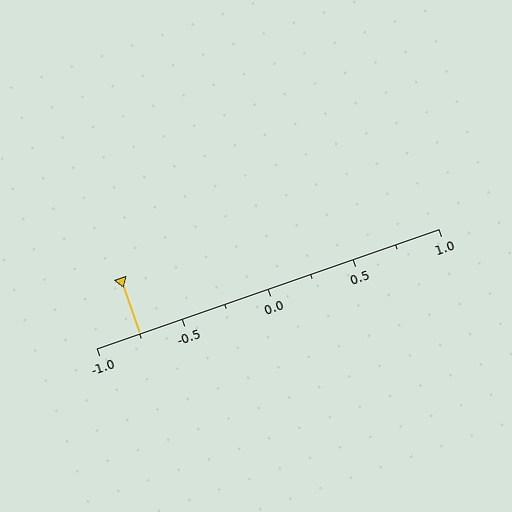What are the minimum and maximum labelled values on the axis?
The axis runs from -1.0 to 1.0.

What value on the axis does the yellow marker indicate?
The marker indicates approximately -0.75.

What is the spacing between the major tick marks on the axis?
The major ticks are spaced 0.5 apart.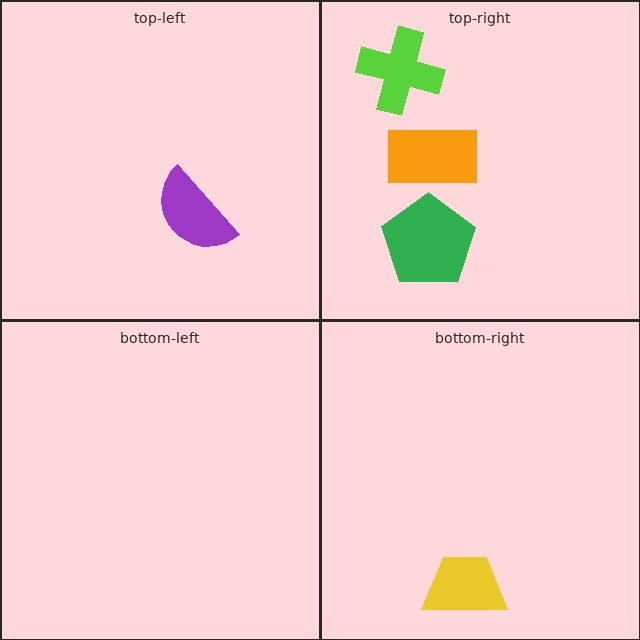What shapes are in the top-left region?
The purple semicircle.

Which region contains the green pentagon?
The top-right region.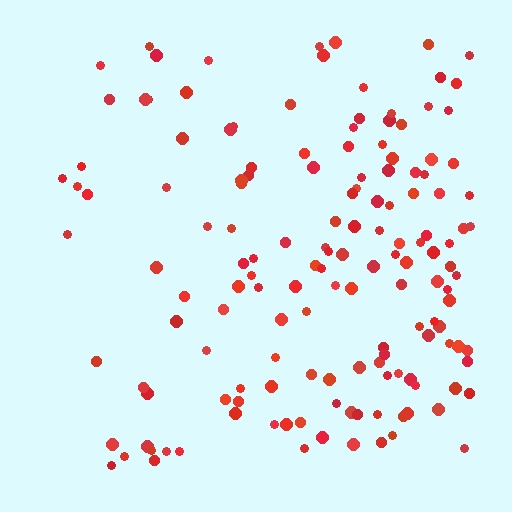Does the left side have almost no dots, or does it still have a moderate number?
Still a moderate number, just noticeably fewer than the right.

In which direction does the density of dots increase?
From left to right, with the right side densest.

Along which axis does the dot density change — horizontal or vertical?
Horizontal.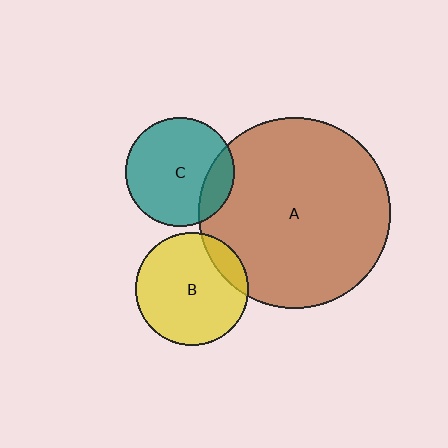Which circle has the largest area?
Circle A (brown).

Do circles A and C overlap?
Yes.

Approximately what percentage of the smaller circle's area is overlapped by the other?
Approximately 20%.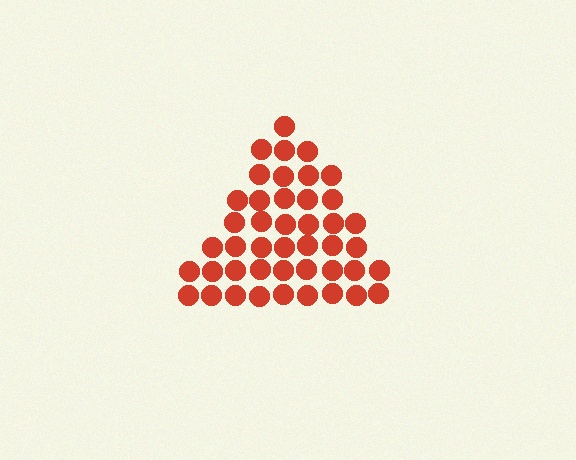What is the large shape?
The large shape is a triangle.